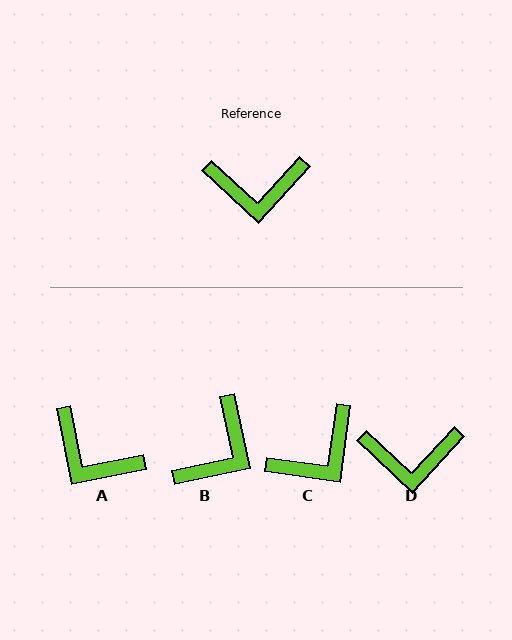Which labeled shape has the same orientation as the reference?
D.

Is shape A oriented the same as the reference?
No, it is off by about 36 degrees.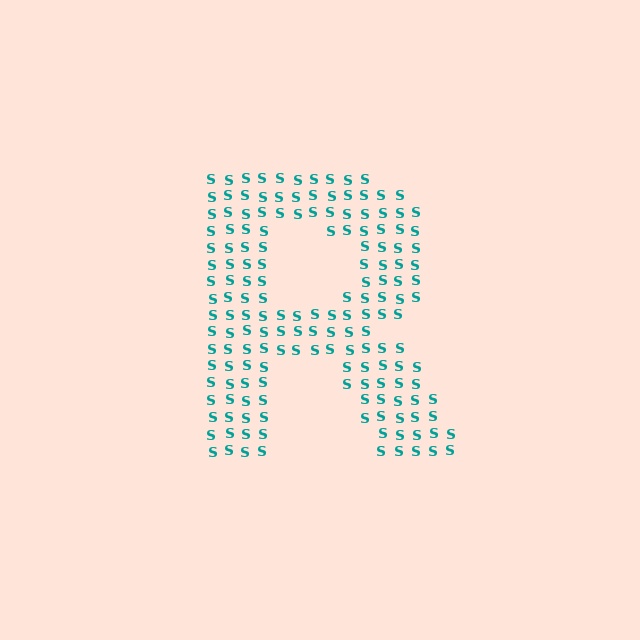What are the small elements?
The small elements are letter S's.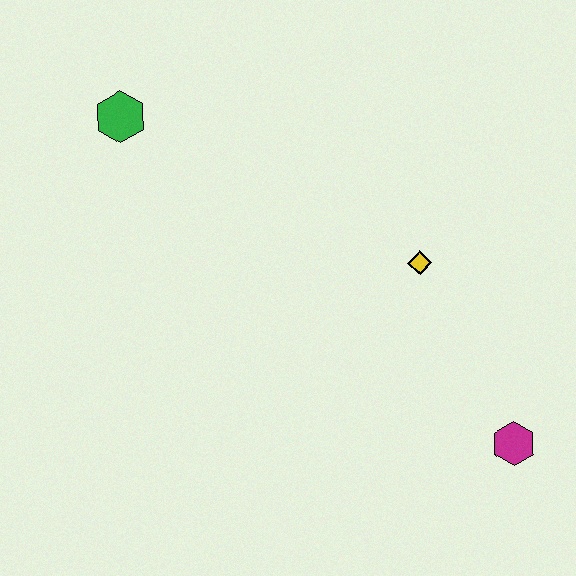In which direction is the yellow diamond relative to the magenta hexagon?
The yellow diamond is above the magenta hexagon.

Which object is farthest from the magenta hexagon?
The green hexagon is farthest from the magenta hexagon.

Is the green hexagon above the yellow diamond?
Yes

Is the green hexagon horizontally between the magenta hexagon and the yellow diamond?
No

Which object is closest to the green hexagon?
The yellow diamond is closest to the green hexagon.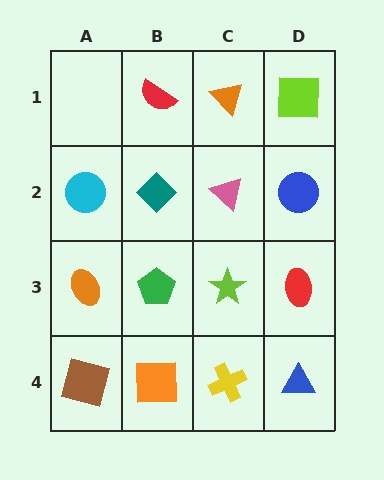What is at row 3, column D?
A red ellipse.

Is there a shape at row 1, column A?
No, that cell is empty.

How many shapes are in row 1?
3 shapes.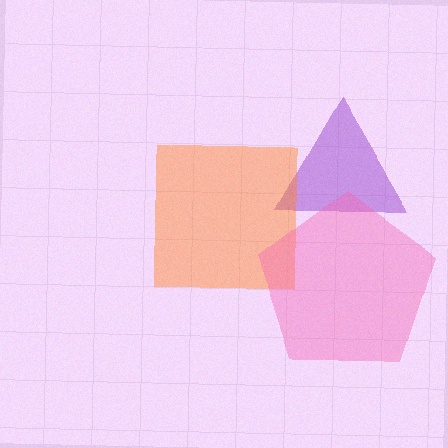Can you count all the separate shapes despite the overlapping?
Yes, there are 3 separate shapes.